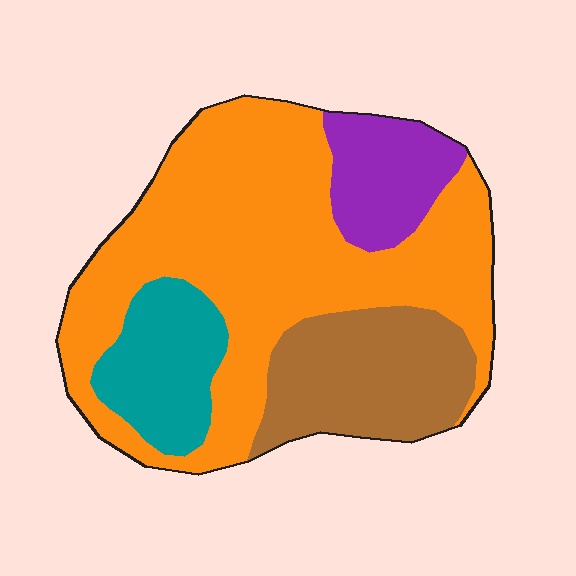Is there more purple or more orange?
Orange.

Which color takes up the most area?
Orange, at roughly 55%.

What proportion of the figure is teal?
Teal covers about 15% of the figure.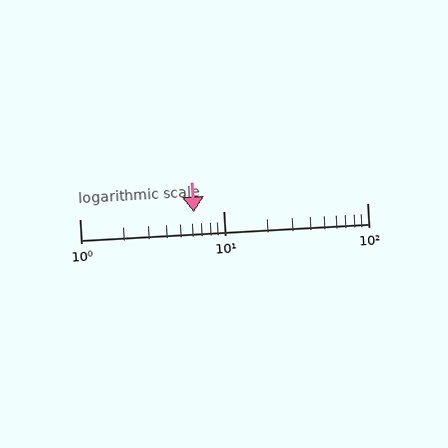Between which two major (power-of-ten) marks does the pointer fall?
The pointer is between 1 and 10.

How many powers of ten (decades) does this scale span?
The scale spans 2 decades, from 1 to 100.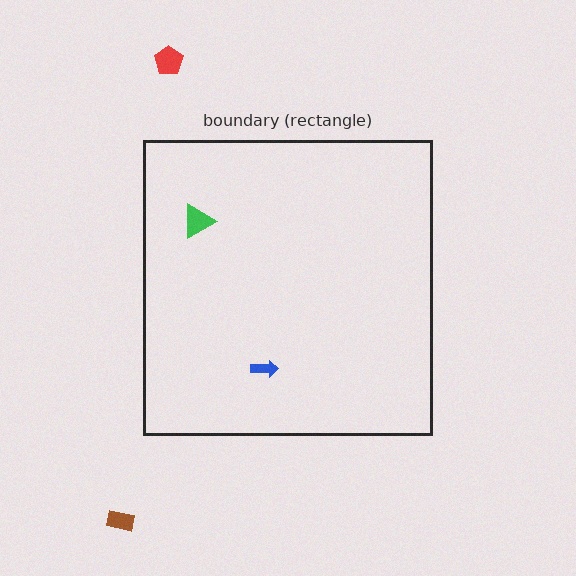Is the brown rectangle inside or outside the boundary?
Outside.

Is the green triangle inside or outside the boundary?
Inside.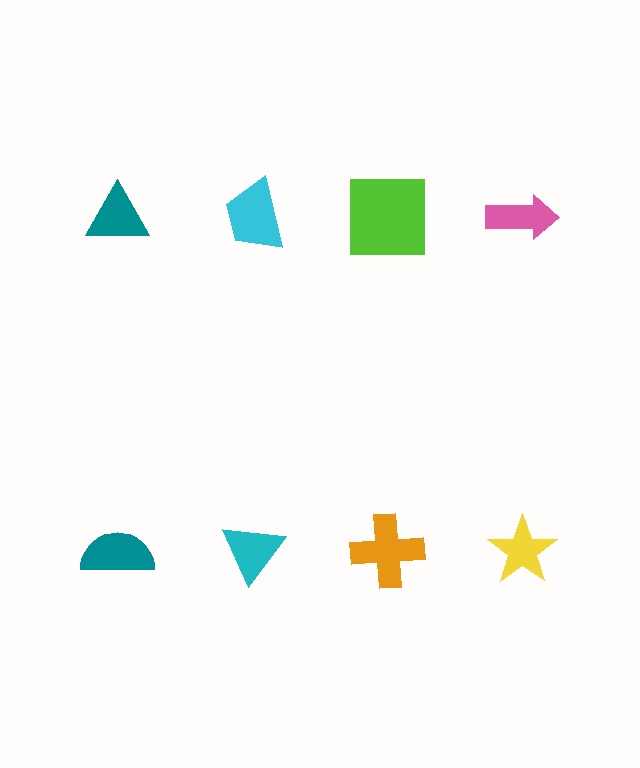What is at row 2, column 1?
A teal semicircle.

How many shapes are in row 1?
4 shapes.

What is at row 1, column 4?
A pink arrow.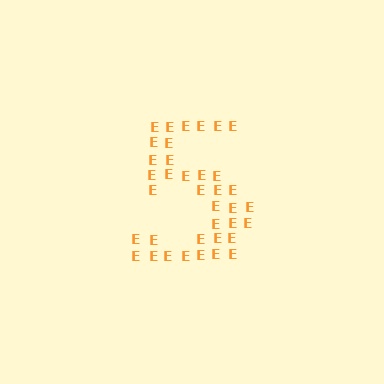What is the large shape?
The large shape is the digit 5.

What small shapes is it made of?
It is made of small letter E's.